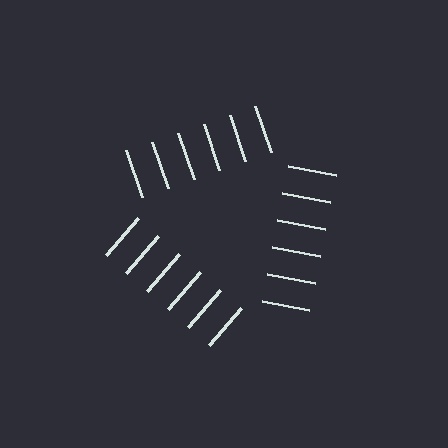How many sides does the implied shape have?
3 sides — the line-ends trace a triangle.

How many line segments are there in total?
18 — 6 along each of the 3 edges.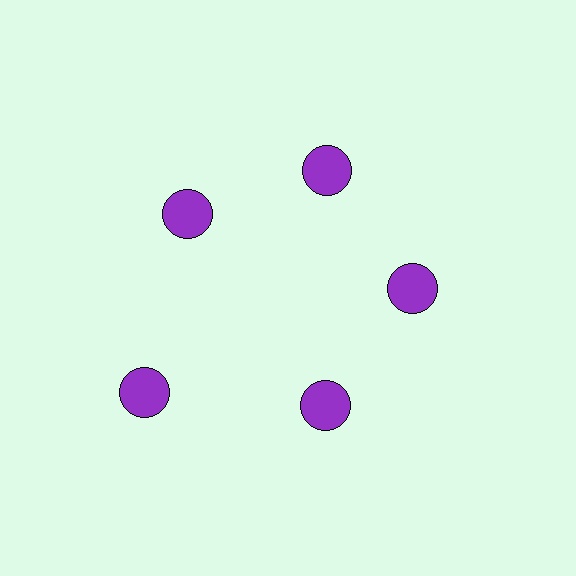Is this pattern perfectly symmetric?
No. The 5 purple circles are arranged in a ring, but one element near the 8 o'clock position is pushed outward from the center, breaking the 5-fold rotational symmetry.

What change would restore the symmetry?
The symmetry would be restored by moving it inward, back onto the ring so that all 5 circles sit at equal angles and equal distance from the center.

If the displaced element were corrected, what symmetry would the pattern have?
It would have 5-fold rotational symmetry — the pattern would map onto itself every 72 degrees.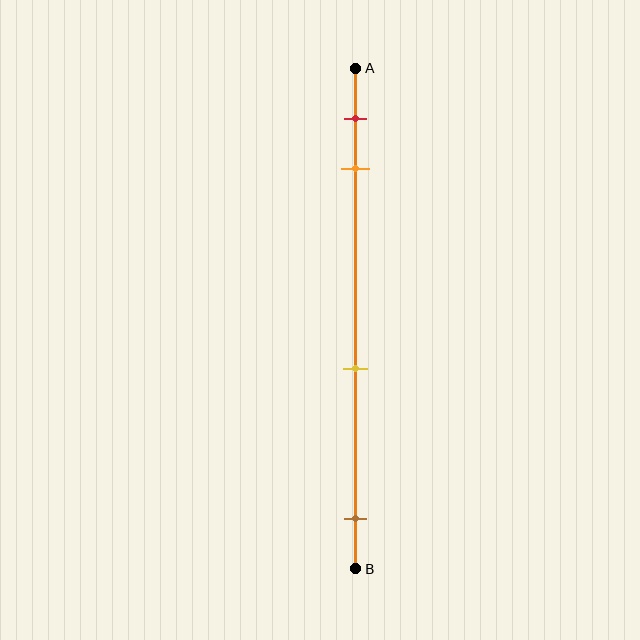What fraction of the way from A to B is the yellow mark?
The yellow mark is approximately 60% (0.6) of the way from A to B.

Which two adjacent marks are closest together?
The red and orange marks are the closest adjacent pair.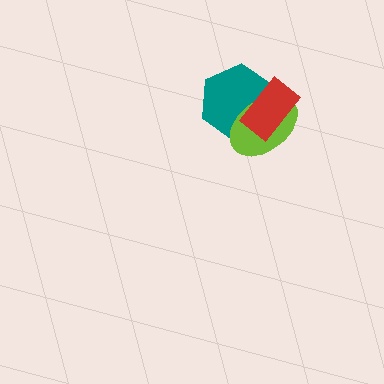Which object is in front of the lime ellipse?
The red rectangle is in front of the lime ellipse.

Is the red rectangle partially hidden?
No, no other shape covers it.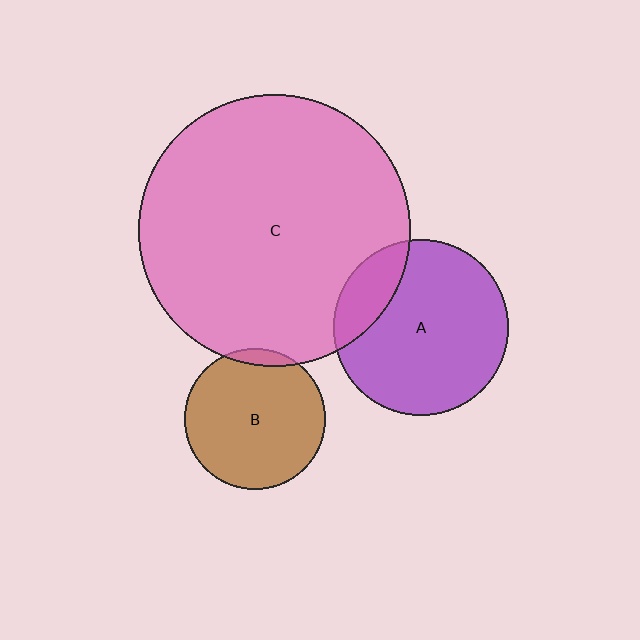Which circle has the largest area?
Circle C (pink).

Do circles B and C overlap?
Yes.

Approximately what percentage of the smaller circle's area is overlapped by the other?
Approximately 5%.